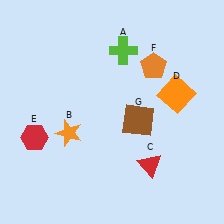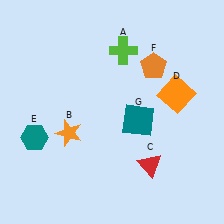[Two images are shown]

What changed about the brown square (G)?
In Image 1, G is brown. In Image 2, it changed to teal.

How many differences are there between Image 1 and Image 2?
There are 2 differences between the two images.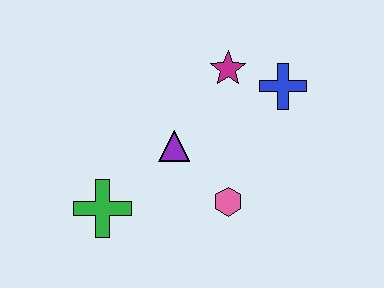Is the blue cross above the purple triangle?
Yes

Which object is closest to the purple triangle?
The pink hexagon is closest to the purple triangle.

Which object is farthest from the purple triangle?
The blue cross is farthest from the purple triangle.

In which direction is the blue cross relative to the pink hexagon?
The blue cross is above the pink hexagon.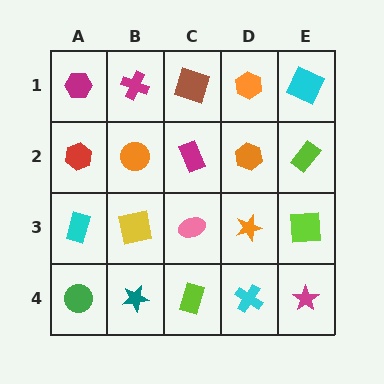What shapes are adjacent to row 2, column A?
A magenta hexagon (row 1, column A), a cyan rectangle (row 3, column A), an orange circle (row 2, column B).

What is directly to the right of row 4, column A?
A teal star.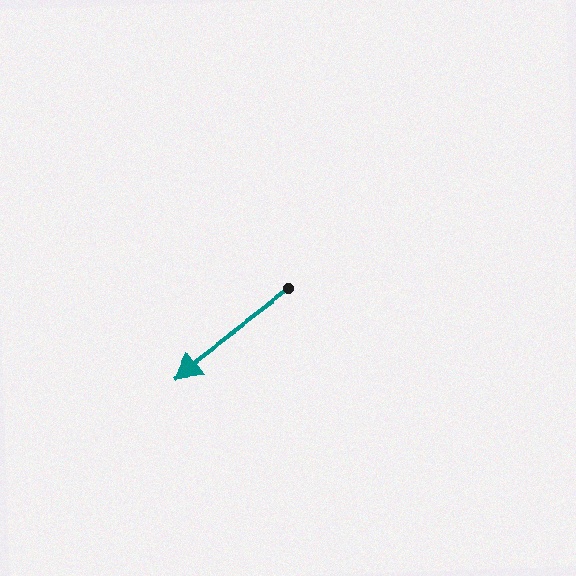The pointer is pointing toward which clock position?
Roughly 8 o'clock.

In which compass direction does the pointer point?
Southwest.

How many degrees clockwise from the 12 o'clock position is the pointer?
Approximately 233 degrees.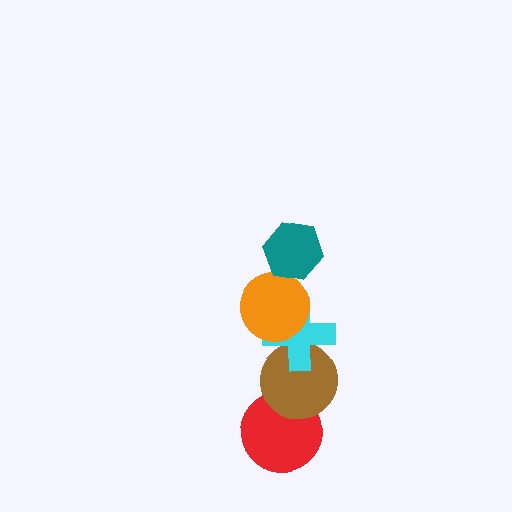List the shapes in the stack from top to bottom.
From top to bottom: the teal hexagon, the orange circle, the cyan cross, the brown circle, the red circle.